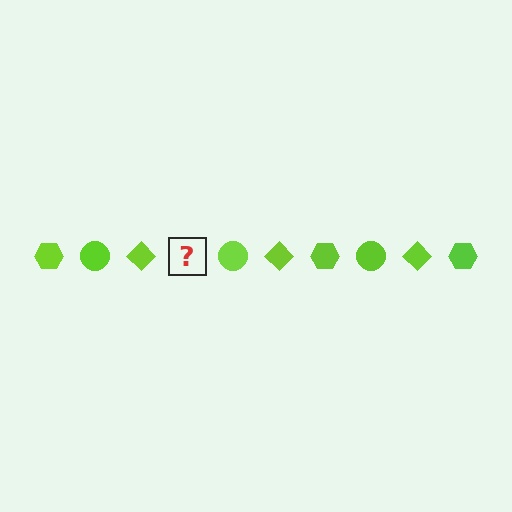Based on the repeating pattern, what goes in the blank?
The blank should be a lime hexagon.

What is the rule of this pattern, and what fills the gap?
The rule is that the pattern cycles through hexagon, circle, diamond shapes in lime. The gap should be filled with a lime hexagon.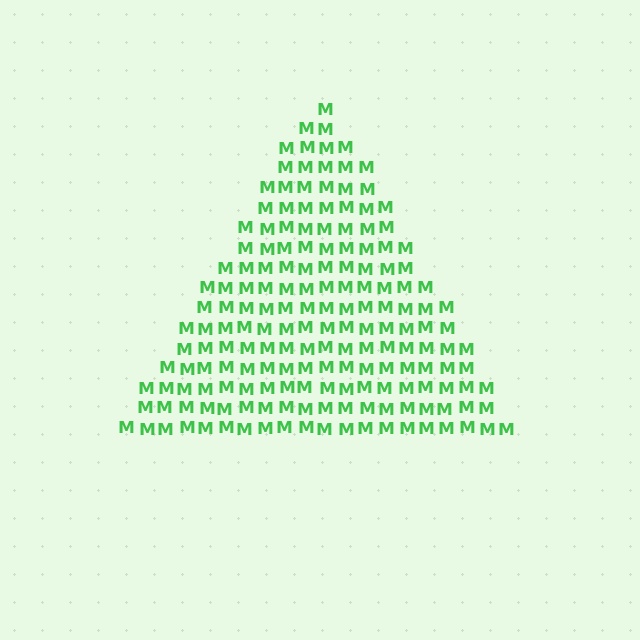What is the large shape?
The large shape is a triangle.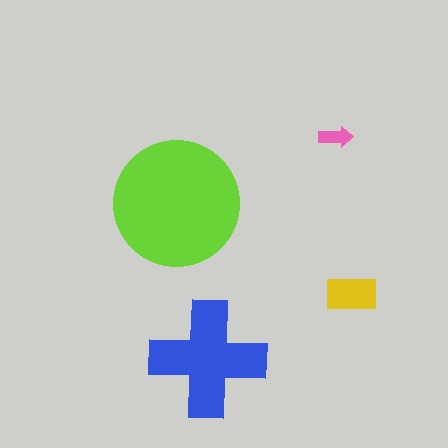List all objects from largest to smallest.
The lime circle, the blue cross, the yellow rectangle, the pink arrow.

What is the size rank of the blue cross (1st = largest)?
2nd.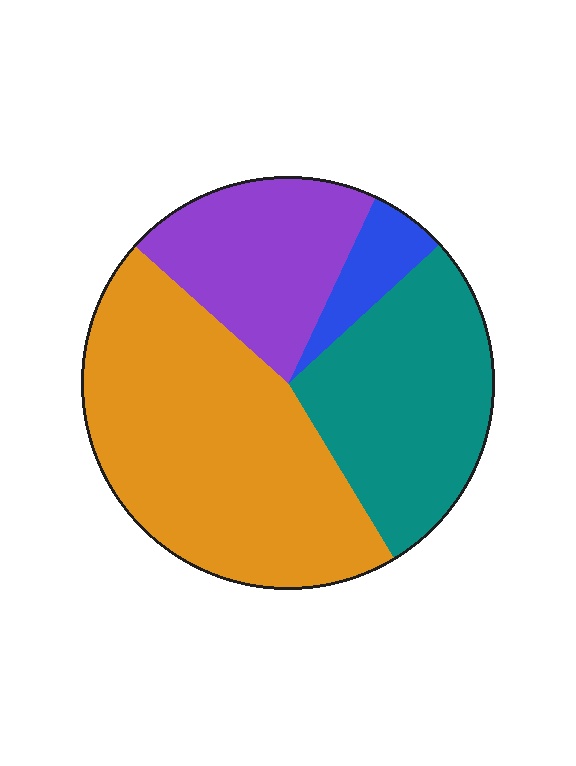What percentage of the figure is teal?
Teal takes up about one quarter (1/4) of the figure.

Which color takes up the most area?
Orange, at roughly 45%.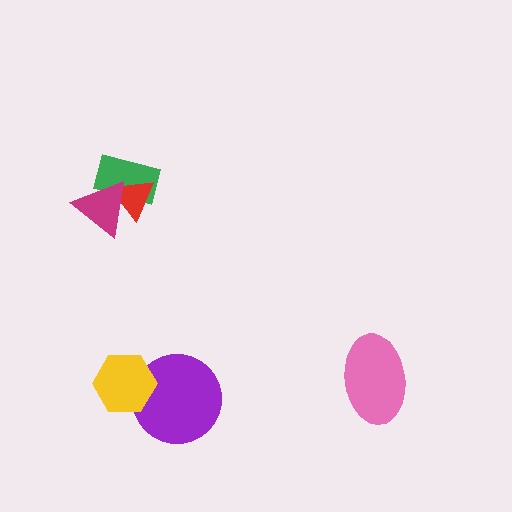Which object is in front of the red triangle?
The magenta triangle is in front of the red triangle.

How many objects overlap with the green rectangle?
2 objects overlap with the green rectangle.